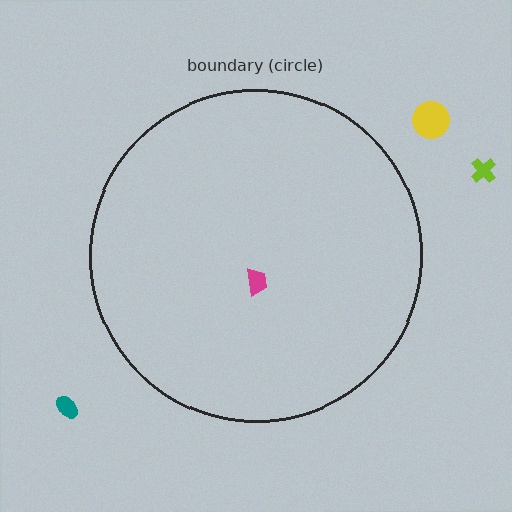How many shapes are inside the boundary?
1 inside, 3 outside.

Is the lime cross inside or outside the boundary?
Outside.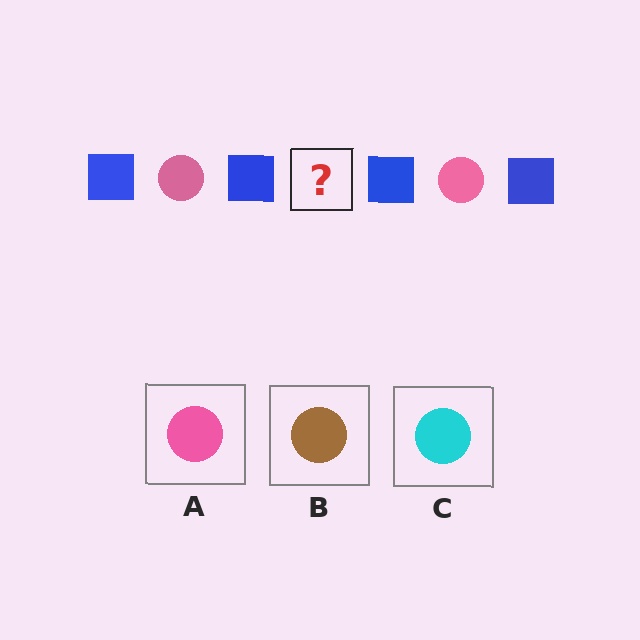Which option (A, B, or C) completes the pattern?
A.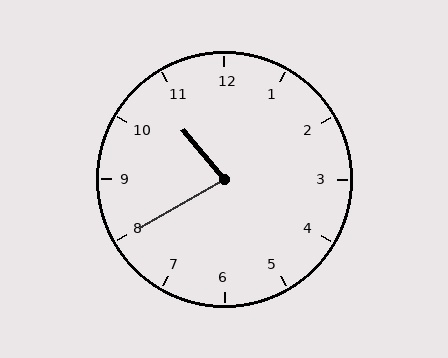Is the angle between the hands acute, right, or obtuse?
It is acute.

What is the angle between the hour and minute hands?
Approximately 80 degrees.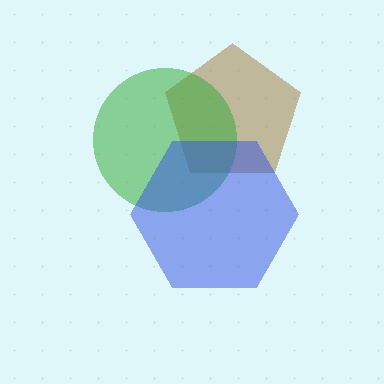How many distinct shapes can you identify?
There are 3 distinct shapes: a brown pentagon, a green circle, a blue hexagon.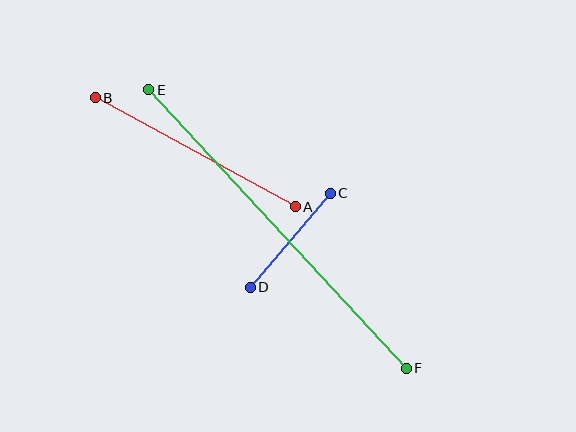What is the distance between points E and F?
The distance is approximately 379 pixels.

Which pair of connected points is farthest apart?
Points E and F are farthest apart.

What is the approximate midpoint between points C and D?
The midpoint is at approximately (290, 240) pixels.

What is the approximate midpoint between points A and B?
The midpoint is at approximately (195, 152) pixels.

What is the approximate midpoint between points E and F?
The midpoint is at approximately (277, 229) pixels.